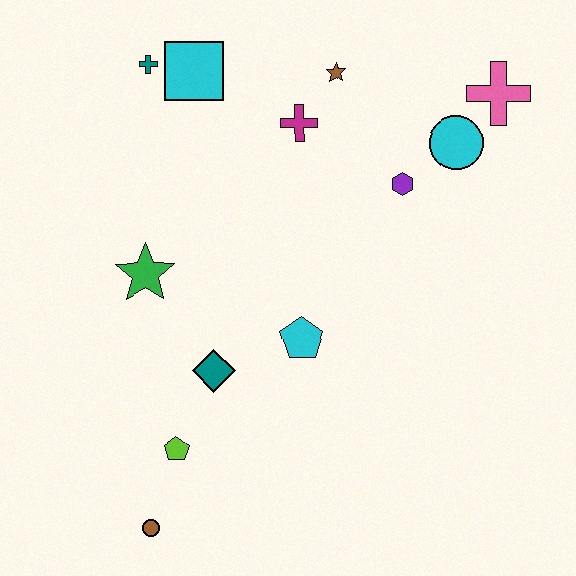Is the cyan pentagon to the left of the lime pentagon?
No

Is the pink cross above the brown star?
No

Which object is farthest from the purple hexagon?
The brown circle is farthest from the purple hexagon.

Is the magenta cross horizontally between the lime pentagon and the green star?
No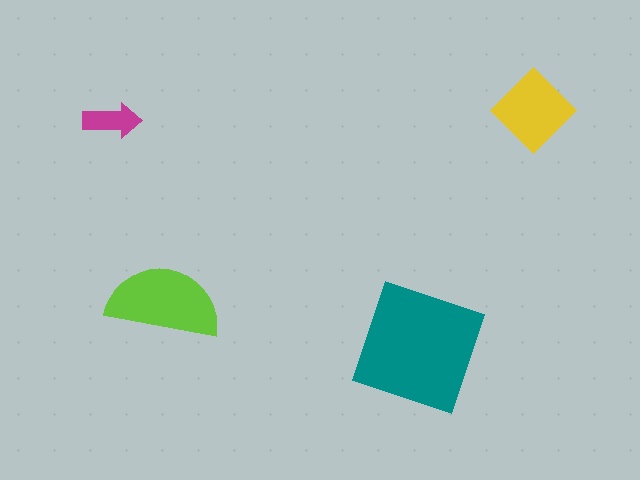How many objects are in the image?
There are 4 objects in the image.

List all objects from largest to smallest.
The teal square, the lime semicircle, the yellow diamond, the magenta arrow.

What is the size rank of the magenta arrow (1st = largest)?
4th.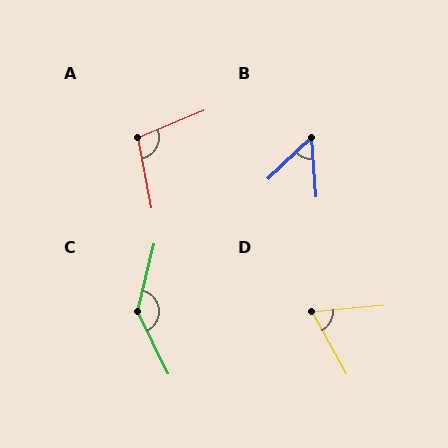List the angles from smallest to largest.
B (51°), D (66°), A (101°), C (140°).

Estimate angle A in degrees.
Approximately 101 degrees.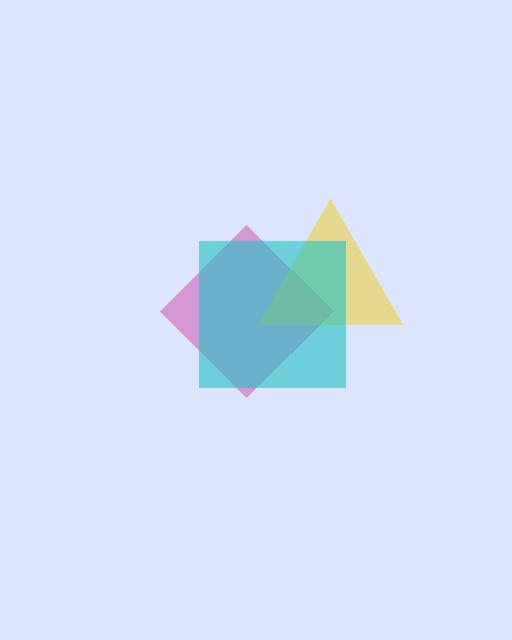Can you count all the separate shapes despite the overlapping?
Yes, there are 3 separate shapes.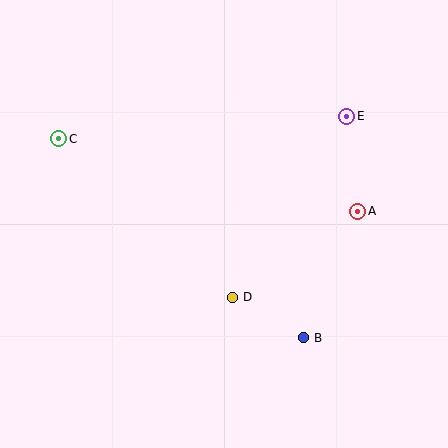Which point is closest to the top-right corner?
Point E is closest to the top-right corner.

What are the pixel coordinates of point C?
Point C is at (59, 139).